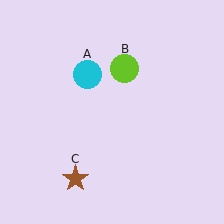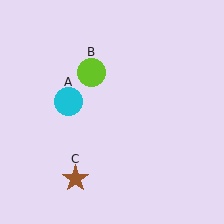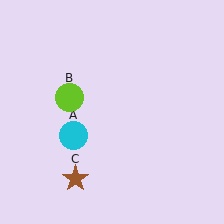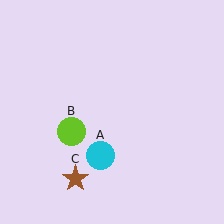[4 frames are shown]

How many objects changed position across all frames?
2 objects changed position: cyan circle (object A), lime circle (object B).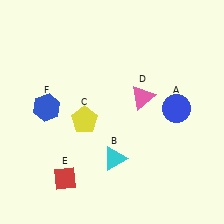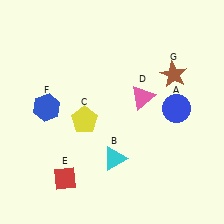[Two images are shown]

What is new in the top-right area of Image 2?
A brown star (G) was added in the top-right area of Image 2.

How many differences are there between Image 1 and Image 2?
There is 1 difference between the two images.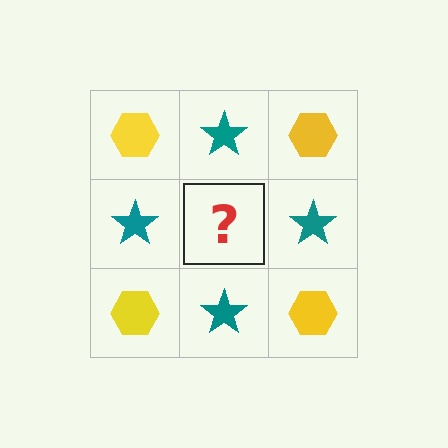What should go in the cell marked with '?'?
The missing cell should contain a yellow hexagon.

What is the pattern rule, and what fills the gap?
The rule is that it alternates yellow hexagon and teal star in a checkerboard pattern. The gap should be filled with a yellow hexagon.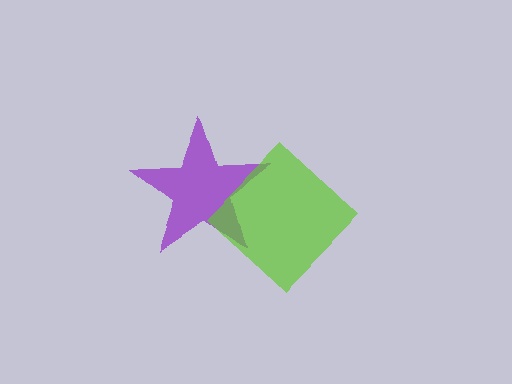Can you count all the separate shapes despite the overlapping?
Yes, there are 2 separate shapes.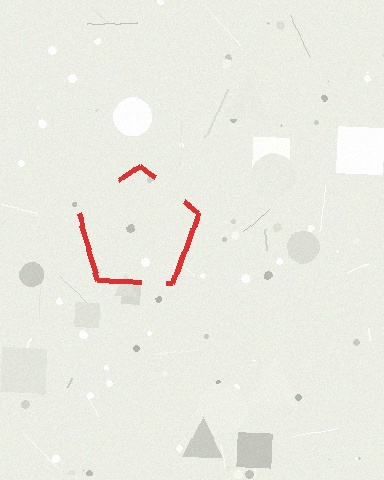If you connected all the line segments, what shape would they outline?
They would outline a pentagon.